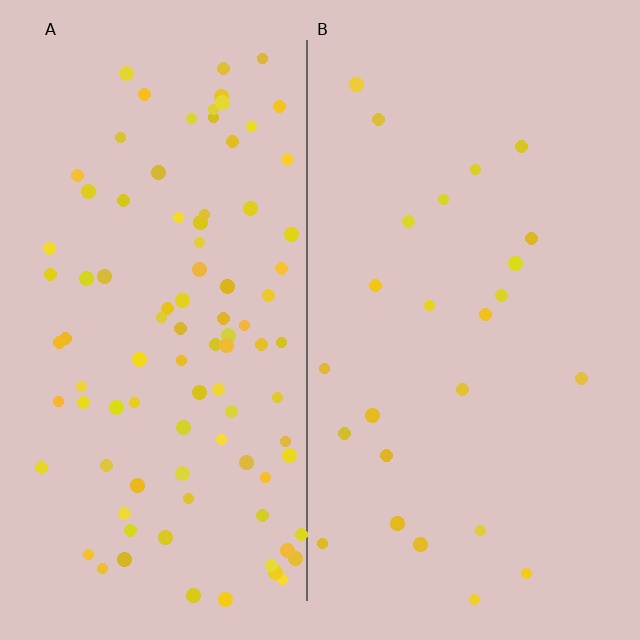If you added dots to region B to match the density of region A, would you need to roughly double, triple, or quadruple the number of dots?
Approximately quadruple.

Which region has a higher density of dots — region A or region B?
A (the left).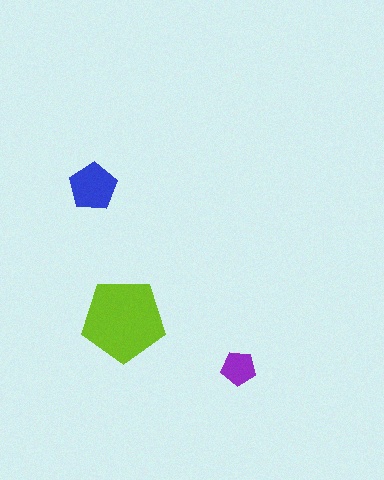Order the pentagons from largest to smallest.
the lime one, the blue one, the purple one.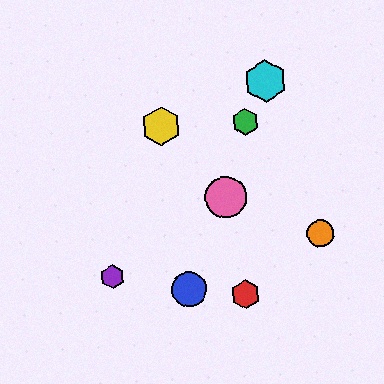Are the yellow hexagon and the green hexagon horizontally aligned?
Yes, both are at y≈126.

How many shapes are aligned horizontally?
2 shapes (the green hexagon, the yellow hexagon) are aligned horizontally.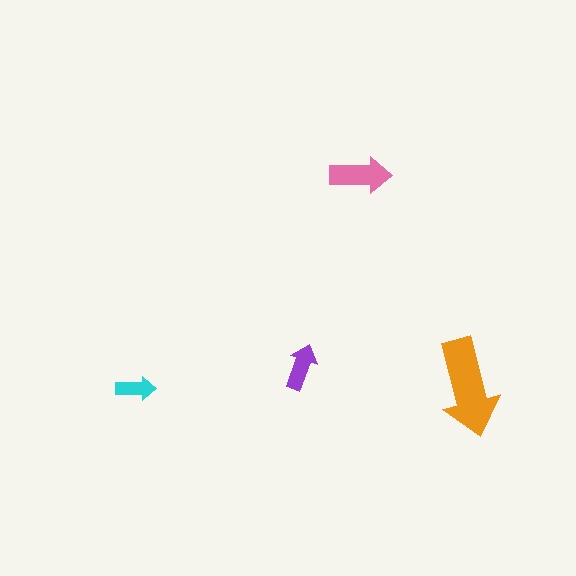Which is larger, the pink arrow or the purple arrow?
The pink one.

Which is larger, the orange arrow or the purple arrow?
The orange one.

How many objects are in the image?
There are 4 objects in the image.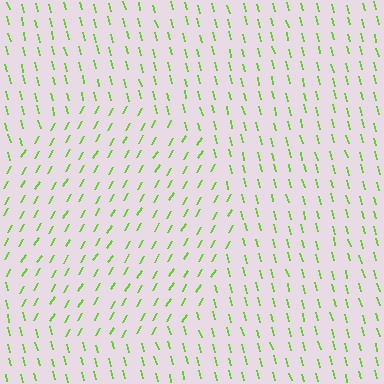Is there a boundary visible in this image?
Yes, there is a texture boundary formed by a change in line orientation.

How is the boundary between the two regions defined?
The boundary is defined purely by a change in line orientation (approximately 45 degrees difference). All lines are the same color and thickness.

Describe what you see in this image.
The image is filled with small lime line segments. A circle region in the image has lines oriented differently from the surrounding lines, creating a visible texture boundary.